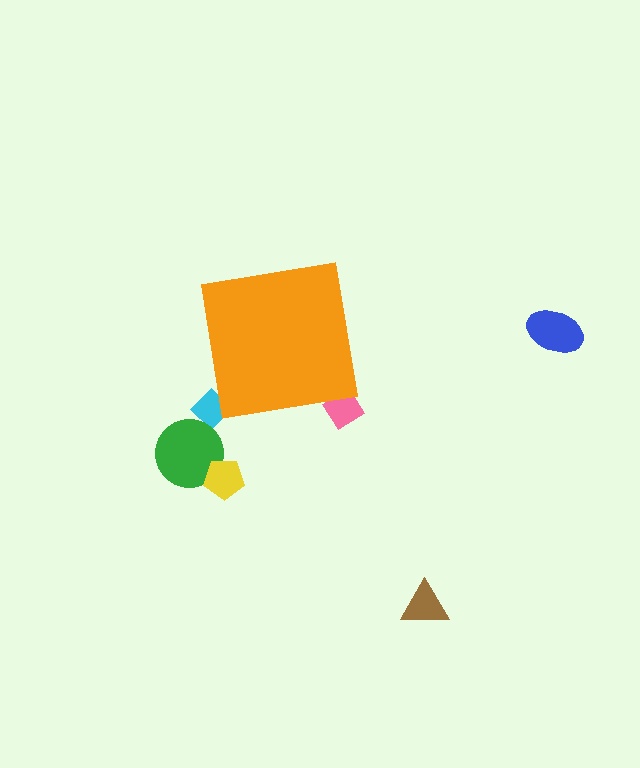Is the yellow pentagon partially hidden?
No, the yellow pentagon is fully visible.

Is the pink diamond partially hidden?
Yes, the pink diamond is partially hidden behind the orange square.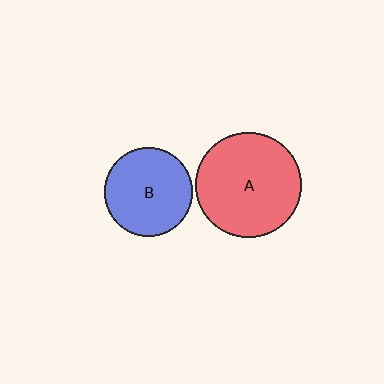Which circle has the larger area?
Circle A (red).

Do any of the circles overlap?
No, none of the circles overlap.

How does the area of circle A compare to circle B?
Approximately 1.4 times.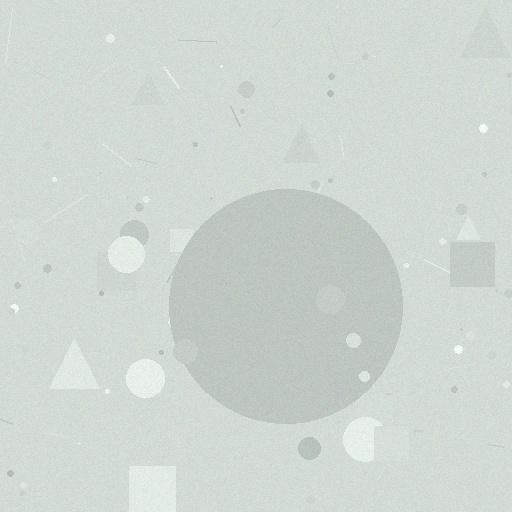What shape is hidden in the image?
A circle is hidden in the image.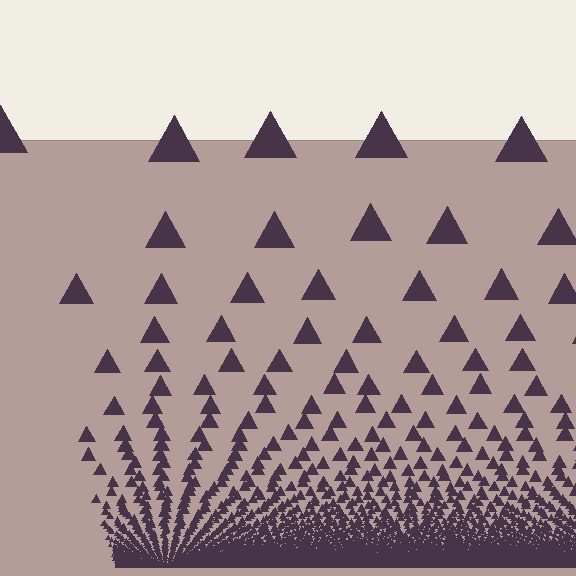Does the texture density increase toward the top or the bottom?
Density increases toward the bottom.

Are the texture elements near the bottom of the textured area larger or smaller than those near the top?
Smaller. The gradient is inverted — elements near the bottom are smaller and denser.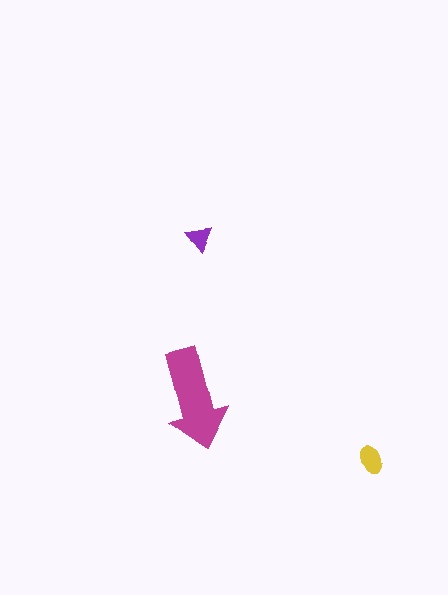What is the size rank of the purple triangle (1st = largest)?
3rd.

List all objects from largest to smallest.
The magenta arrow, the yellow ellipse, the purple triangle.